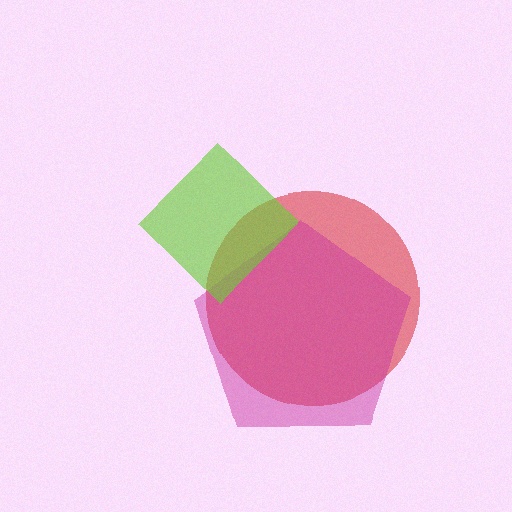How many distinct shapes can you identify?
There are 3 distinct shapes: a red circle, a magenta pentagon, a lime diamond.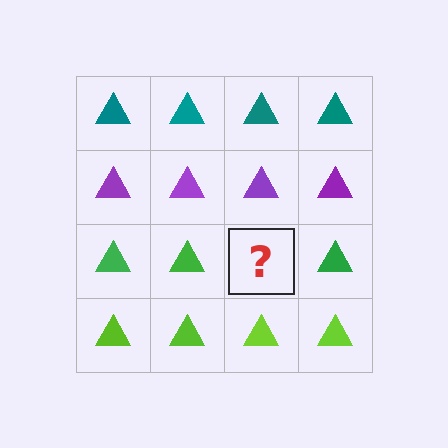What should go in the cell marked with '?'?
The missing cell should contain a green triangle.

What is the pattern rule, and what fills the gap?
The rule is that each row has a consistent color. The gap should be filled with a green triangle.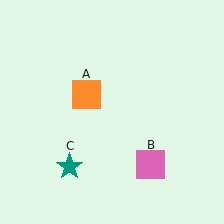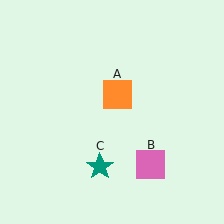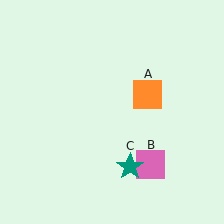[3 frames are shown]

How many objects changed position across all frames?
2 objects changed position: orange square (object A), teal star (object C).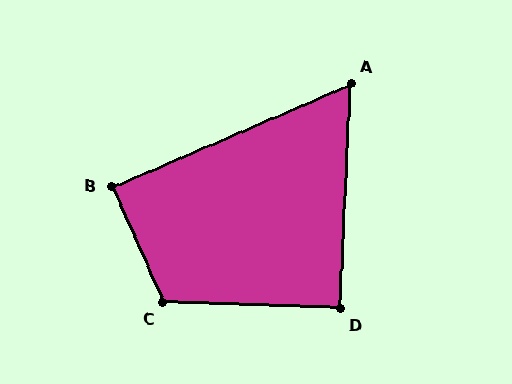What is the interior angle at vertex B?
Approximately 89 degrees (approximately right).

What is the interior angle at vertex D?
Approximately 91 degrees (approximately right).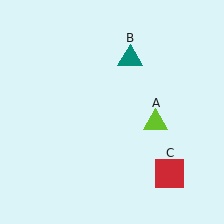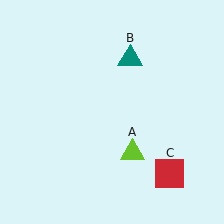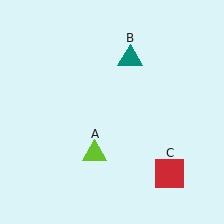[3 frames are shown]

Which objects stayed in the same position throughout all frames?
Teal triangle (object B) and red square (object C) remained stationary.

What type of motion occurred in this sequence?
The lime triangle (object A) rotated clockwise around the center of the scene.